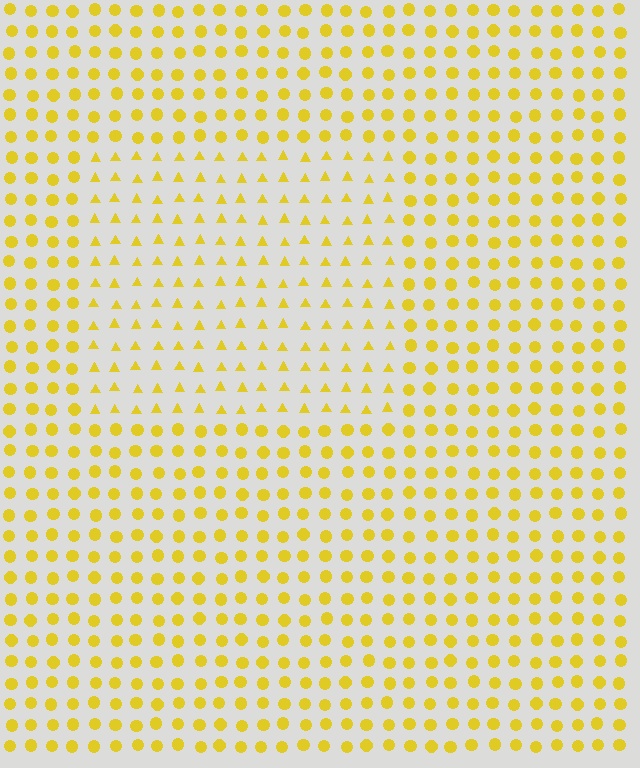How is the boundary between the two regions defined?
The boundary is defined by a change in element shape: triangles inside vs. circles outside. All elements share the same color and spacing.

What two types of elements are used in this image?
The image uses triangles inside the rectangle region and circles outside it.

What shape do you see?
I see a rectangle.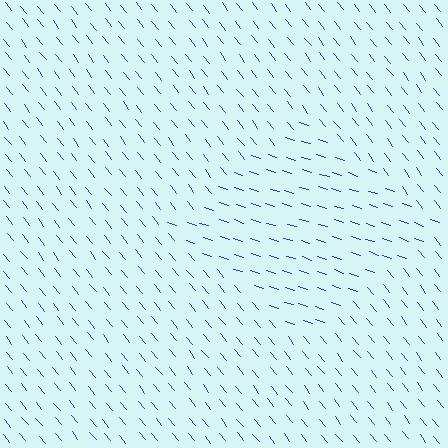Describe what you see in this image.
The image is filled with small blue line segments. A diamond region in the image has lines oriented differently from the surrounding lines, creating a visible texture boundary.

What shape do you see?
I see a diamond.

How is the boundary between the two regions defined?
The boundary is defined purely by a change in line orientation (approximately 33 degrees difference). All lines are the same color and thickness.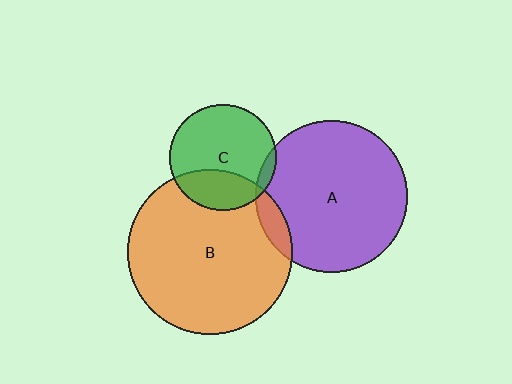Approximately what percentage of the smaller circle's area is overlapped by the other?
Approximately 10%.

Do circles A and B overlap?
Yes.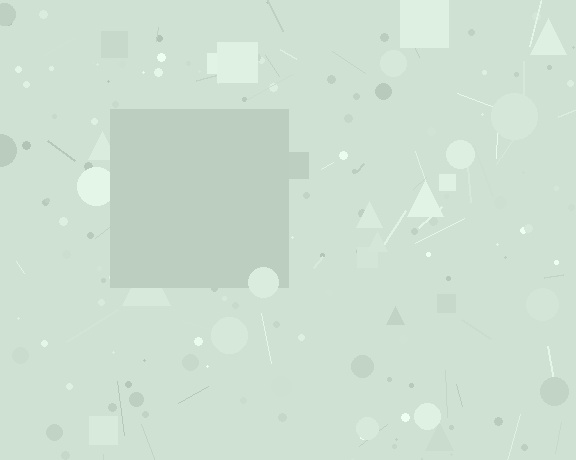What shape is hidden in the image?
A square is hidden in the image.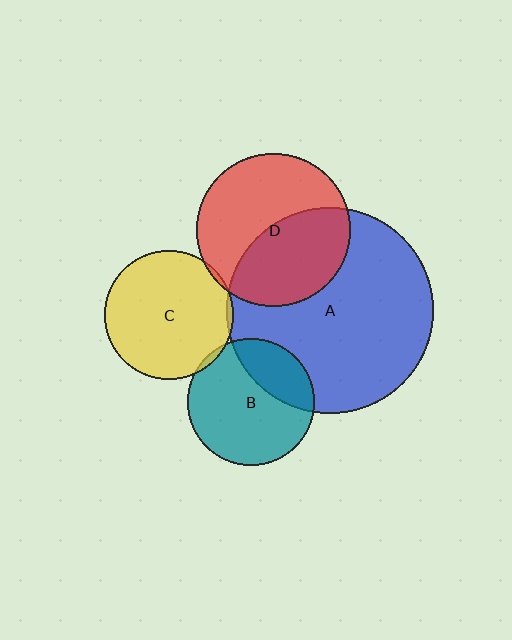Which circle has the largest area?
Circle A (blue).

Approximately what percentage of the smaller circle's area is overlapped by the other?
Approximately 5%.